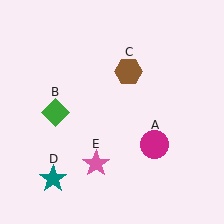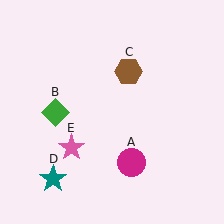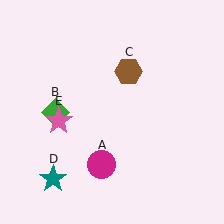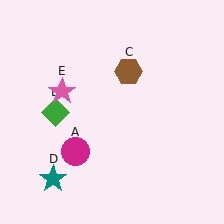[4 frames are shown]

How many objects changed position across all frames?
2 objects changed position: magenta circle (object A), pink star (object E).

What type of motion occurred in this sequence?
The magenta circle (object A), pink star (object E) rotated clockwise around the center of the scene.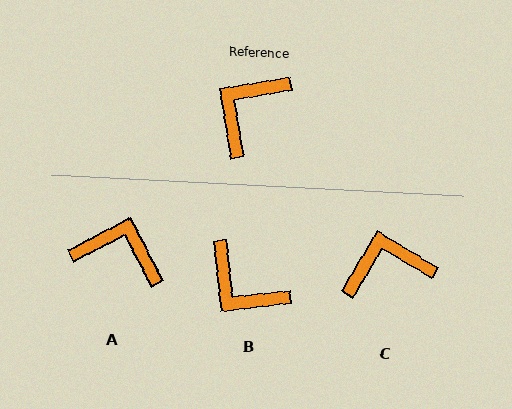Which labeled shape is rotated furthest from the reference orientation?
B, about 87 degrees away.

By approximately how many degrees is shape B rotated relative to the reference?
Approximately 87 degrees counter-clockwise.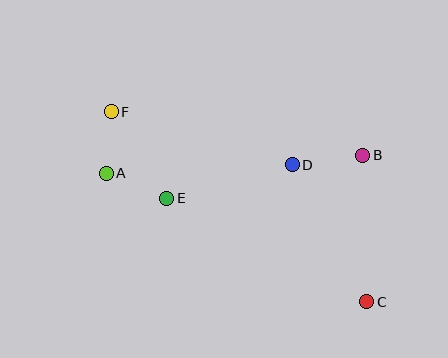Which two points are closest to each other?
Points A and F are closest to each other.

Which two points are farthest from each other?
Points C and F are farthest from each other.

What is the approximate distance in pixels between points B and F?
The distance between B and F is approximately 255 pixels.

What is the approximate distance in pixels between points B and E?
The distance between B and E is approximately 201 pixels.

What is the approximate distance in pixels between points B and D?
The distance between B and D is approximately 71 pixels.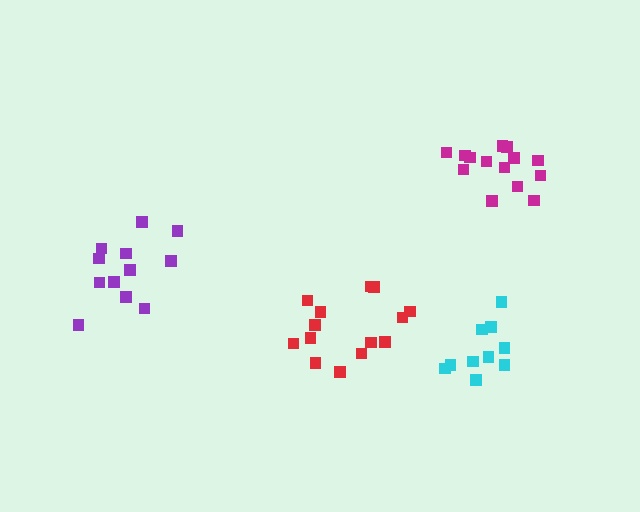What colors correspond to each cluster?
The clusters are colored: magenta, red, purple, cyan.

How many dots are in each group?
Group 1: 14 dots, Group 2: 14 dots, Group 3: 12 dots, Group 4: 10 dots (50 total).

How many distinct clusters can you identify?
There are 4 distinct clusters.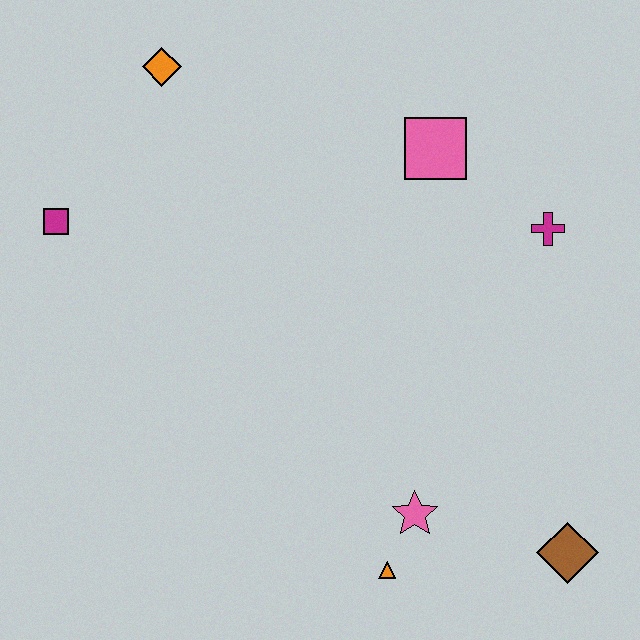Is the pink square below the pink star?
No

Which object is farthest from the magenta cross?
The magenta square is farthest from the magenta cross.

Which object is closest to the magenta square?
The orange diamond is closest to the magenta square.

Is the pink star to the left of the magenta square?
No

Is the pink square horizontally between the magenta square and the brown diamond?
Yes